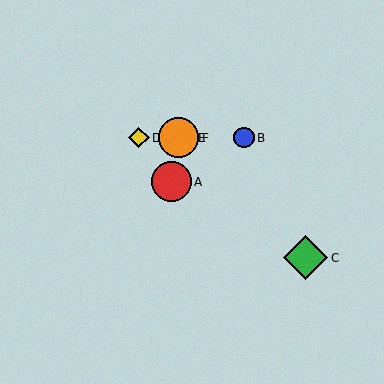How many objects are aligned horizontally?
4 objects (B, D, E, F) are aligned horizontally.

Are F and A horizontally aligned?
No, F is at y≈138 and A is at y≈182.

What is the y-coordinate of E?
Object E is at y≈138.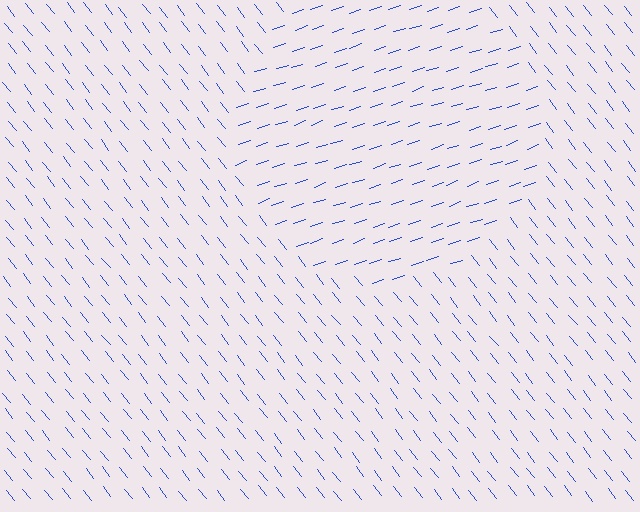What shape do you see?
I see a circle.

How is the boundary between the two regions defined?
The boundary is defined purely by a change in line orientation (approximately 70 degrees difference). All lines are the same color and thickness.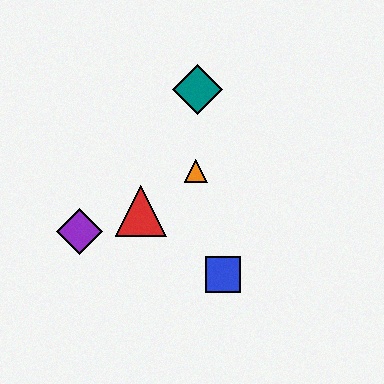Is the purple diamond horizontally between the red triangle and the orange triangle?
No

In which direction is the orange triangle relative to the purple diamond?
The orange triangle is to the right of the purple diamond.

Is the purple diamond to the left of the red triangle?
Yes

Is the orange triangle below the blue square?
No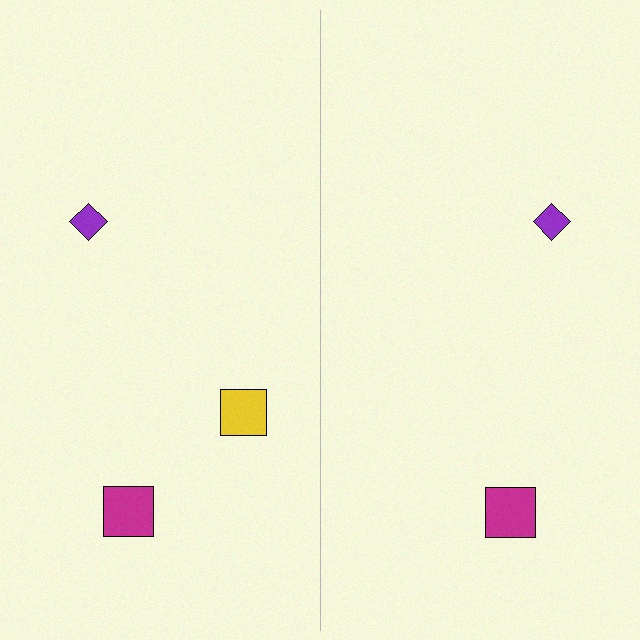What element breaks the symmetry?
A yellow square is missing from the right side.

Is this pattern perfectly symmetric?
No, the pattern is not perfectly symmetric. A yellow square is missing from the right side.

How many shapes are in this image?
There are 5 shapes in this image.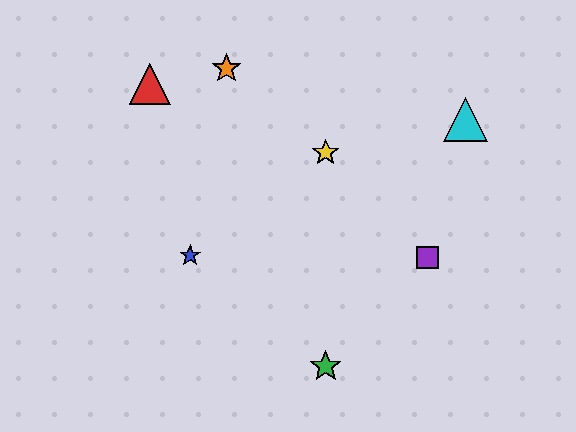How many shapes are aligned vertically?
2 shapes (the green star, the yellow star) are aligned vertically.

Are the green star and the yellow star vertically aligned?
Yes, both are at x≈326.